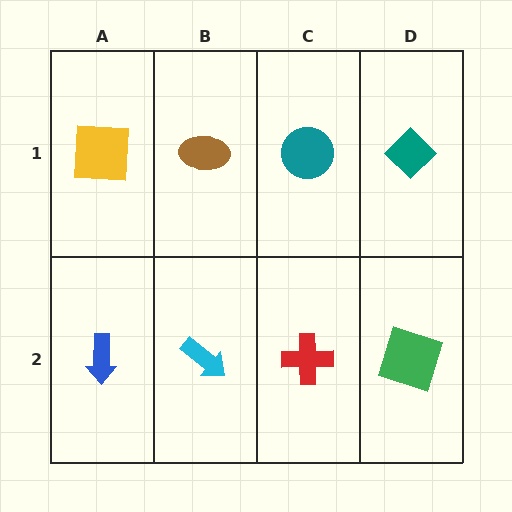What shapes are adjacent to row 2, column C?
A teal circle (row 1, column C), a cyan arrow (row 2, column B), a green square (row 2, column D).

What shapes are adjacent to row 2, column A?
A yellow square (row 1, column A), a cyan arrow (row 2, column B).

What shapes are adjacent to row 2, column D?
A teal diamond (row 1, column D), a red cross (row 2, column C).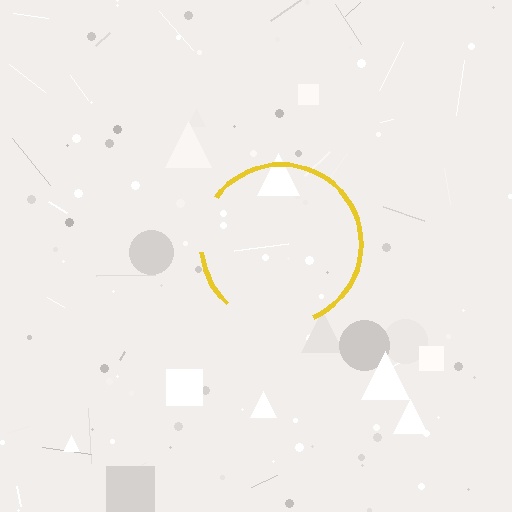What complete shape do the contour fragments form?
The contour fragments form a circle.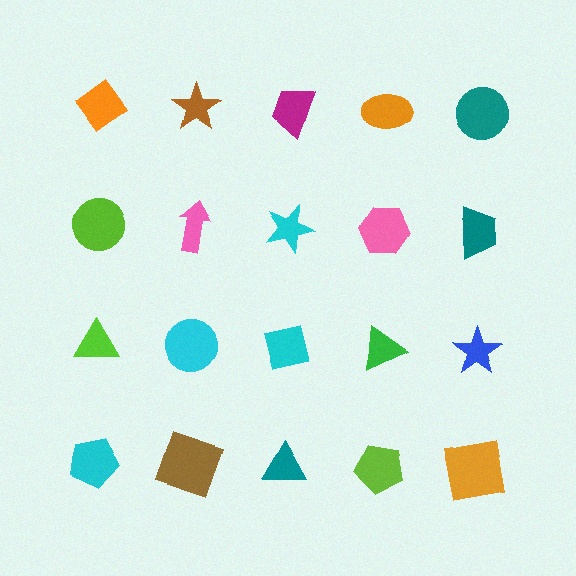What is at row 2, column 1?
A lime circle.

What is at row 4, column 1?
A cyan pentagon.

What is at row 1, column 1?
An orange diamond.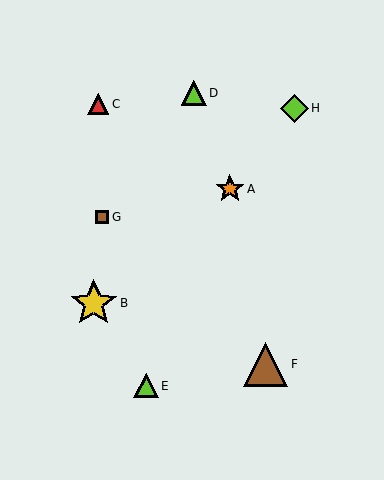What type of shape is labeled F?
Shape F is a brown triangle.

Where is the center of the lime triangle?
The center of the lime triangle is at (146, 386).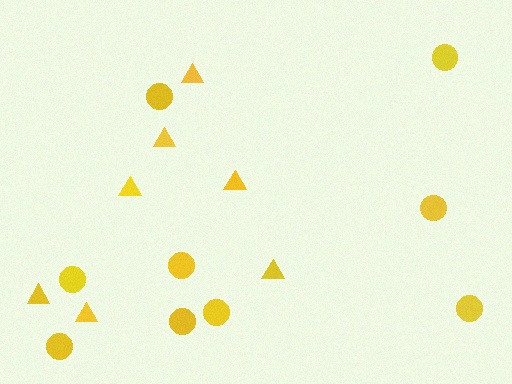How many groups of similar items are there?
There are 2 groups: one group of circles (9) and one group of triangles (7).